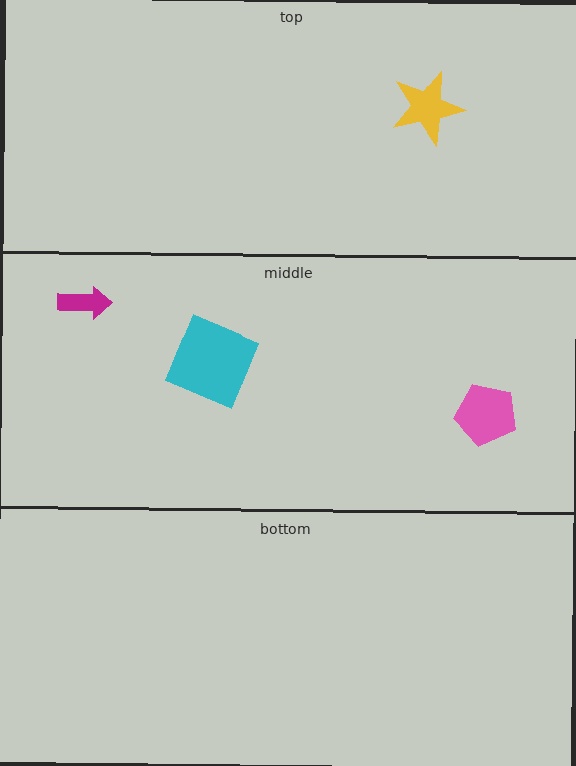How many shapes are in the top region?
1.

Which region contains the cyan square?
The middle region.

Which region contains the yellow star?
The top region.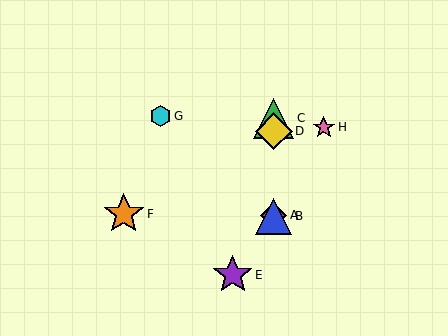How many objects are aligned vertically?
4 objects (A, B, C, D) are aligned vertically.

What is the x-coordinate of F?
Object F is at x≈124.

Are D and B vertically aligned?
Yes, both are at x≈274.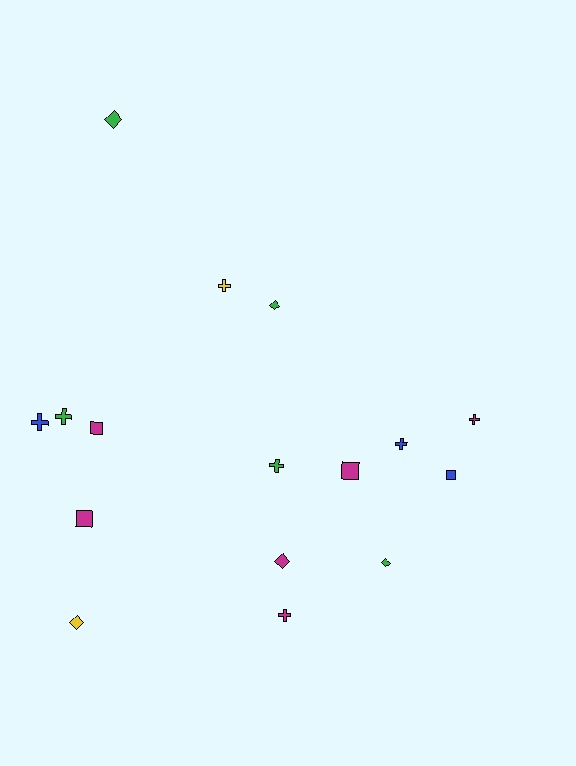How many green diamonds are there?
There are 3 green diamonds.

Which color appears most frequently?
Magenta, with 6 objects.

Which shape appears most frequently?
Cross, with 7 objects.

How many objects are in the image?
There are 16 objects.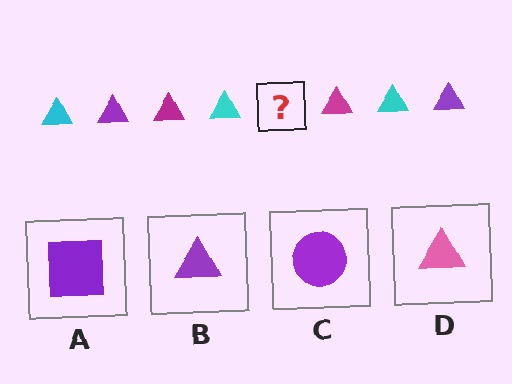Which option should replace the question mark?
Option B.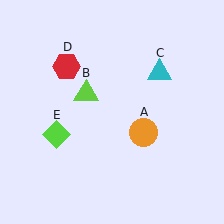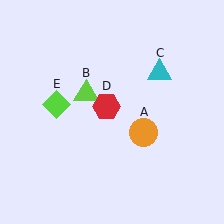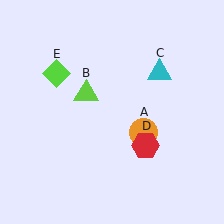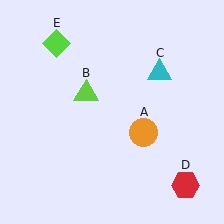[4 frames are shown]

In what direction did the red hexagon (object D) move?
The red hexagon (object D) moved down and to the right.